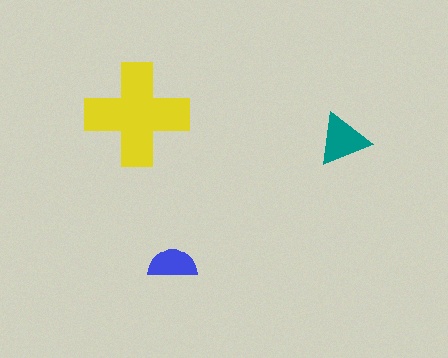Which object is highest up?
The yellow cross is topmost.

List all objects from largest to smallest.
The yellow cross, the teal triangle, the blue semicircle.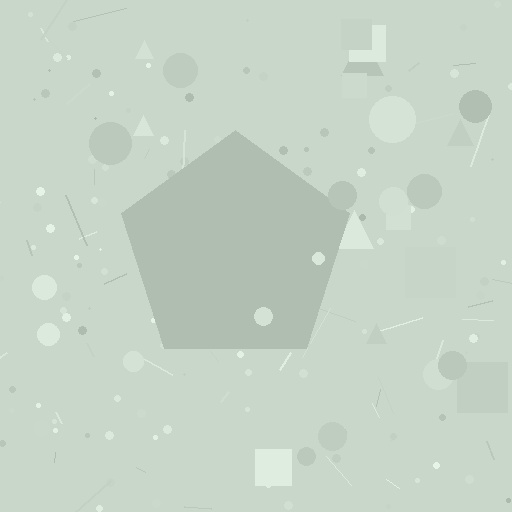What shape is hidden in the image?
A pentagon is hidden in the image.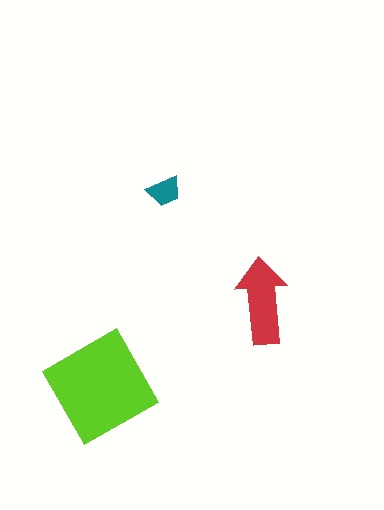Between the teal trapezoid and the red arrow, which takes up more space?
The red arrow.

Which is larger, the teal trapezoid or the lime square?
The lime square.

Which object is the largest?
The lime square.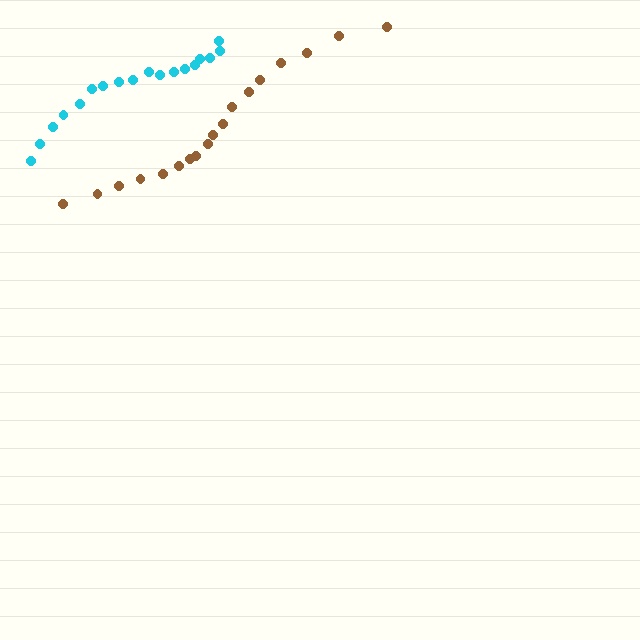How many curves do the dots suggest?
There are 2 distinct paths.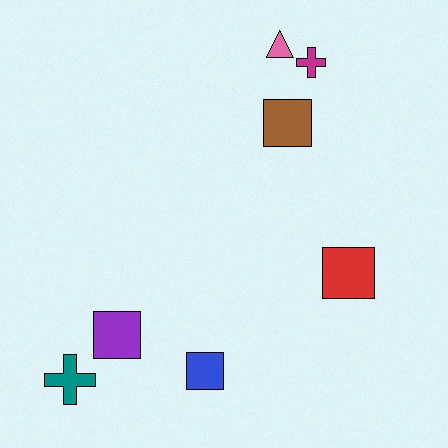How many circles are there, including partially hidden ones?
There are no circles.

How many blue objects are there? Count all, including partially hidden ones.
There is 1 blue object.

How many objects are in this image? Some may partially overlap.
There are 7 objects.